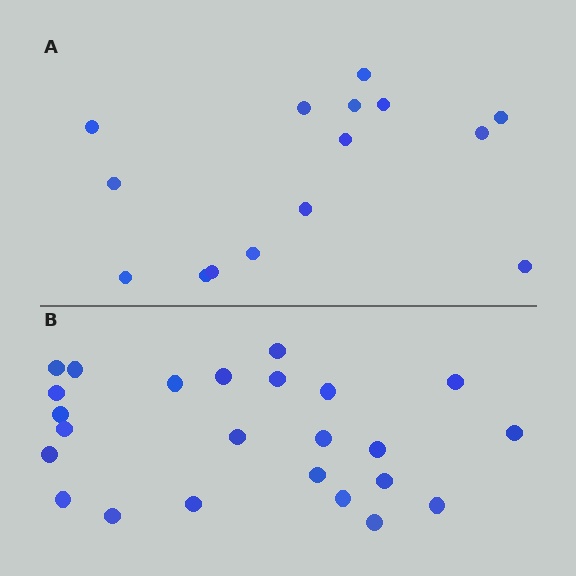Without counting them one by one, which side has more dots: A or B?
Region B (the bottom region) has more dots.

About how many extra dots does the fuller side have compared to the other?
Region B has roughly 8 or so more dots than region A.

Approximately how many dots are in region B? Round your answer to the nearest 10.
About 20 dots. (The exact count is 24, which rounds to 20.)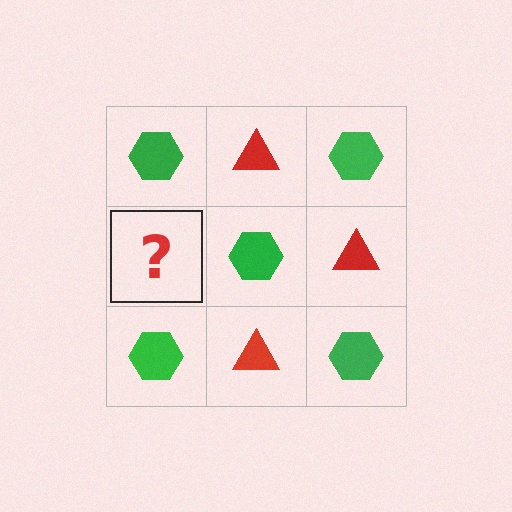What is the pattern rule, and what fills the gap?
The rule is that it alternates green hexagon and red triangle in a checkerboard pattern. The gap should be filled with a red triangle.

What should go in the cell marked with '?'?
The missing cell should contain a red triangle.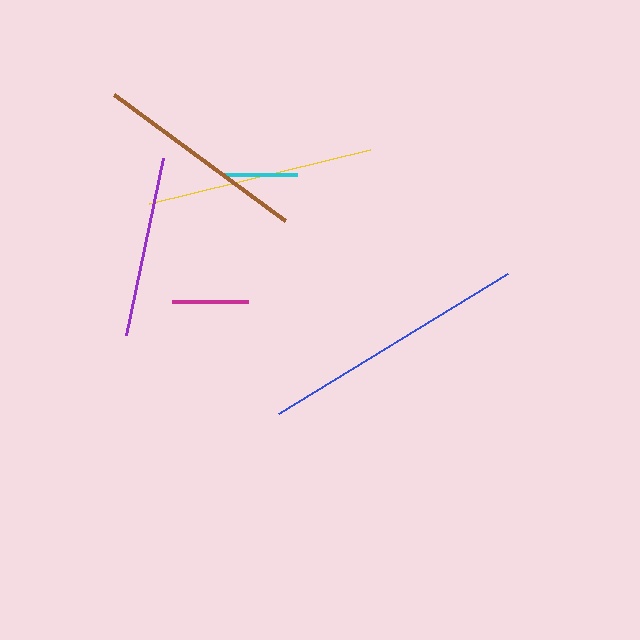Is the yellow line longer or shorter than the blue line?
The blue line is longer than the yellow line.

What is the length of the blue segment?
The blue segment is approximately 269 pixels long.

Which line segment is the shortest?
The cyan line is the shortest at approximately 74 pixels.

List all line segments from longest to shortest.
From longest to shortest: blue, yellow, brown, purple, magenta, cyan.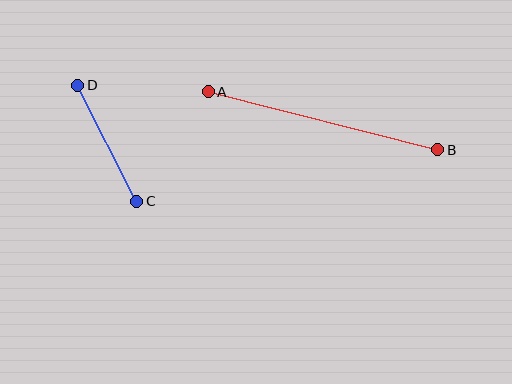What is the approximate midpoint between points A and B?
The midpoint is at approximately (323, 121) pixels.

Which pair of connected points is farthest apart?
Points A and B are farthest apart.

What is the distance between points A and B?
The distance is approximately 237 pixels.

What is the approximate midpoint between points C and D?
The midpoint is at approximately (107, 143) pixels.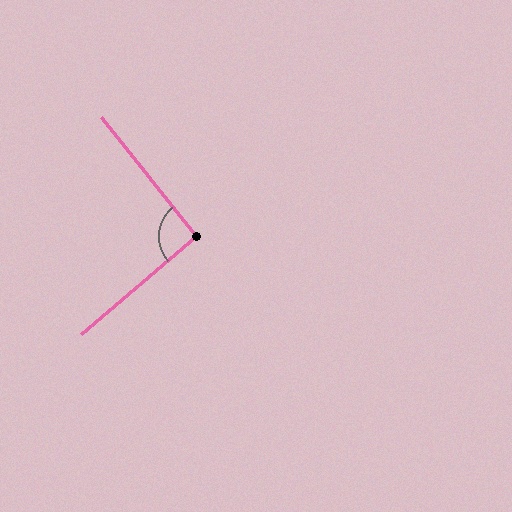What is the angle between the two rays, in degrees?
Approximately 92 degrees.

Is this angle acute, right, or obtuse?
It is approximately a right angle.